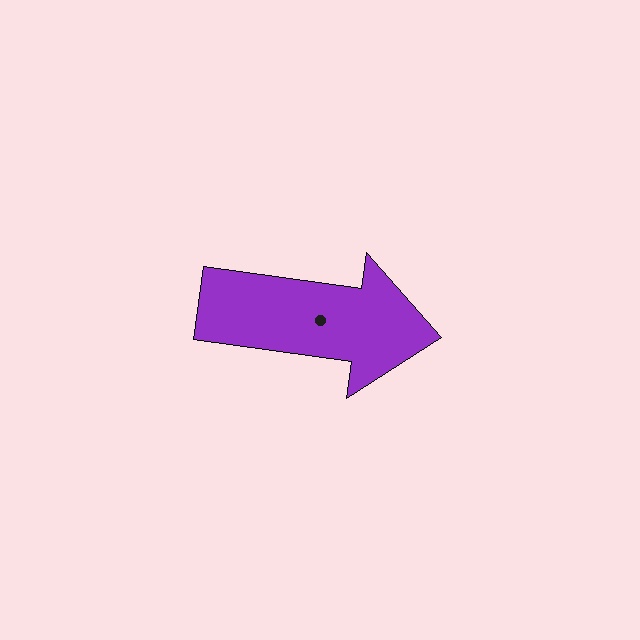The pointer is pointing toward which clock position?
Roughly 3 o'clock.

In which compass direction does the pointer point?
East.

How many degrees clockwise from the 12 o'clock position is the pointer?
Approximately 98 degrees.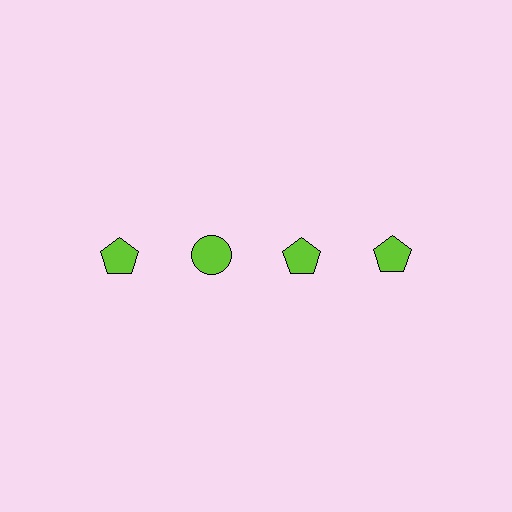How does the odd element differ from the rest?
It has a different shape: circle instead of pentagon.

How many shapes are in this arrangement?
There are 4 shapes arranged in a grid pattern.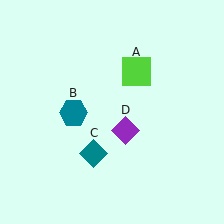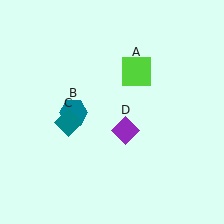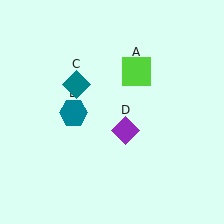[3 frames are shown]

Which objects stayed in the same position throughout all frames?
Lime square (object A) and teal hexagon (object B) and purple diamond (object D) remained stationary.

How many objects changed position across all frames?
1 object changed position: teal diamond (object C).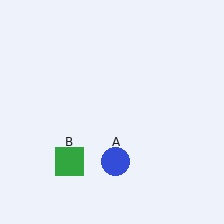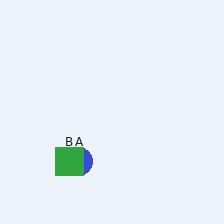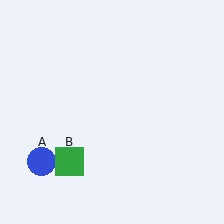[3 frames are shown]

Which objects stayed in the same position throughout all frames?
Green square (object B) remained stationary.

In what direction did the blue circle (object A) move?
The blue circle (object A) moved left.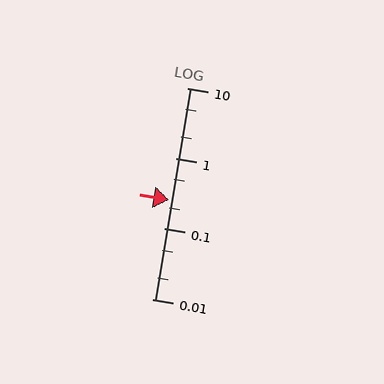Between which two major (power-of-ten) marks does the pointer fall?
The pointer is between 0.1 and 1.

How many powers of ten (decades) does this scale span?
The scale spans 3 decades, from 0.01 to 10.